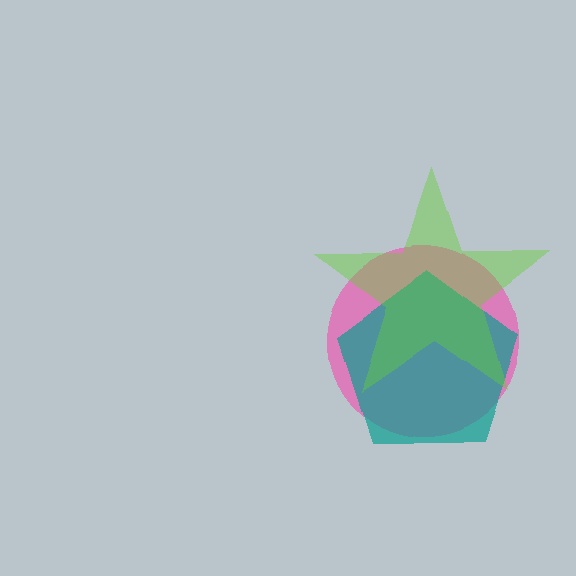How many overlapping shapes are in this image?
There are 3 overlapping shapes in the image.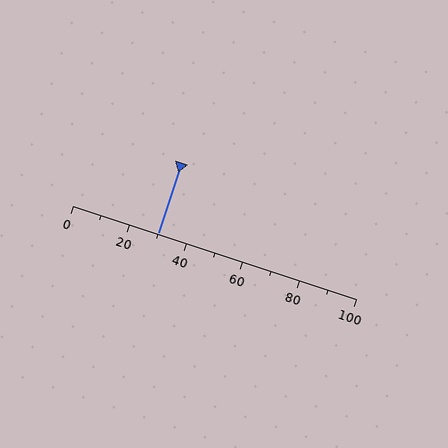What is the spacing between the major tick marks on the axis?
The major ticks are spaced 20 apart.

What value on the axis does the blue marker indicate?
The marker indicates approximately 30.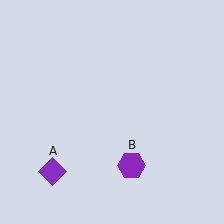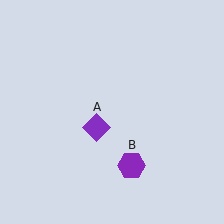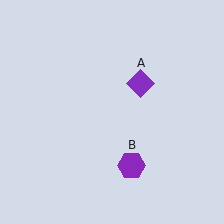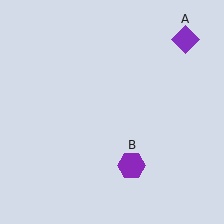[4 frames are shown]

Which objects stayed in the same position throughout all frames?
Purple hexagon (object B) remained stationary.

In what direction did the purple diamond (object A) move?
The purple diamond (object A) moved up and to the right.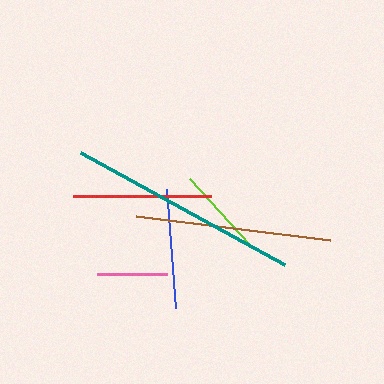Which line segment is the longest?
The teal line is the longest at approximately 233 pixels.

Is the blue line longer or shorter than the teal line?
The teal line is longer than the blue line.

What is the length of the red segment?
The red segment is approximately 139 pixels long.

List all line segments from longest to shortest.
From longest to shortest: teal, brown, red, blue, lime, pink.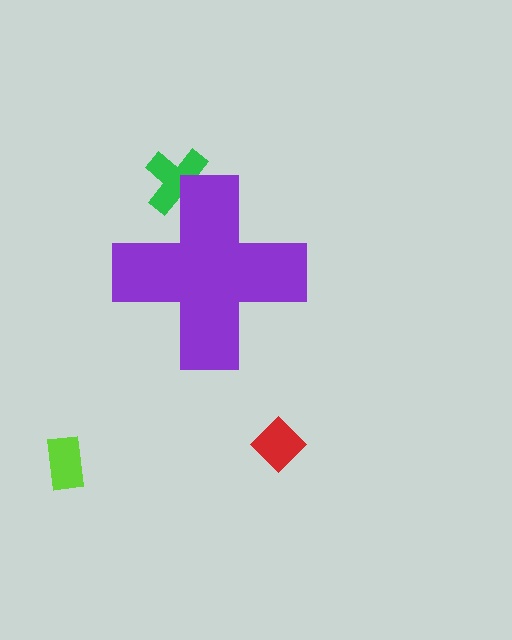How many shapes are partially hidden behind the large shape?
1 shape is partially hidden.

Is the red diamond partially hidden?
No, the red diamond is fully visible.